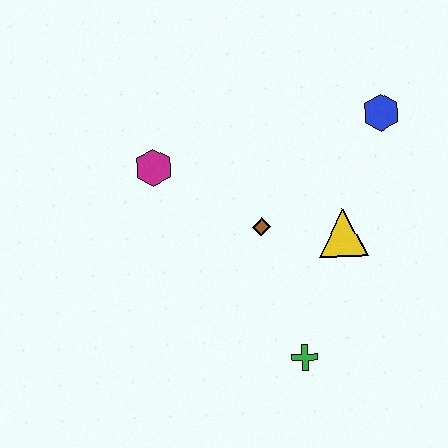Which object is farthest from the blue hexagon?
The green cross is farthest from the blue hexagon.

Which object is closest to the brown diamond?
The yellow triangle is closest to the brown diamond.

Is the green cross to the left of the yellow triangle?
Yes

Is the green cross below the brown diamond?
Yes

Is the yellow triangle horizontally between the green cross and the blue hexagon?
Yes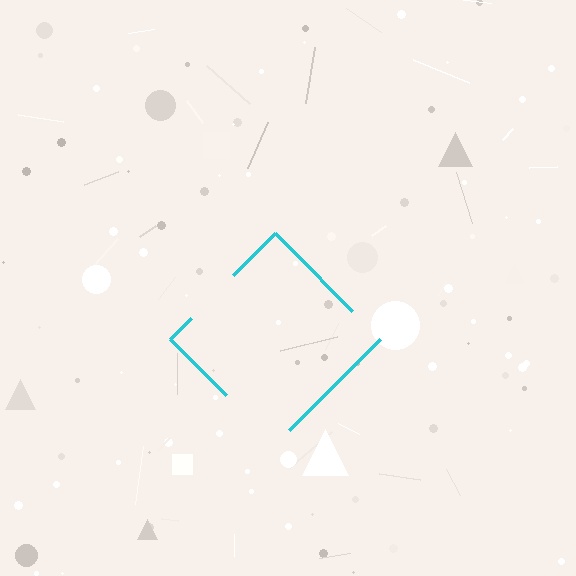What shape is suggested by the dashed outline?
The dashed outline suggests a diamond.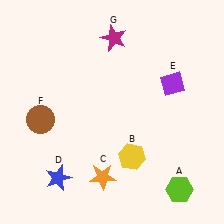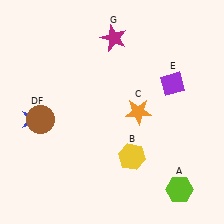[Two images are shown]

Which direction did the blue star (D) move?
The blue star (D) moved up.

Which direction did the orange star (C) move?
The orange star (C) moved up.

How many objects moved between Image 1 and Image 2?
2 objects moved between the two images.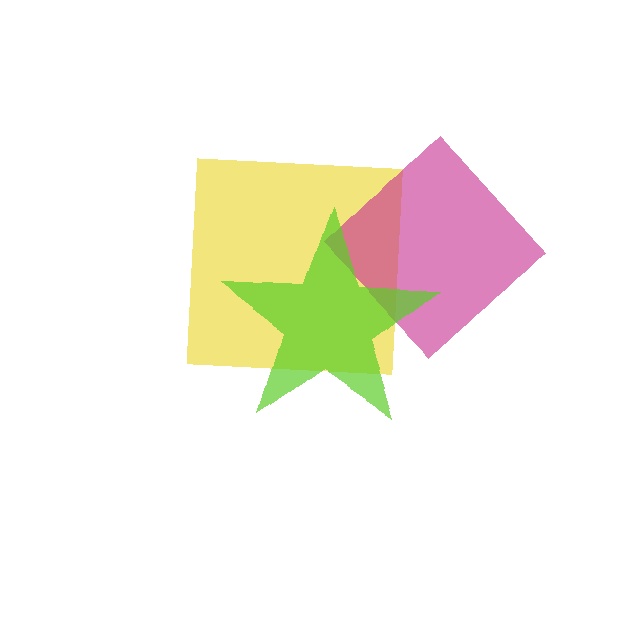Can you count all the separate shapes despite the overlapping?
Yes, there are 3 separate shapes.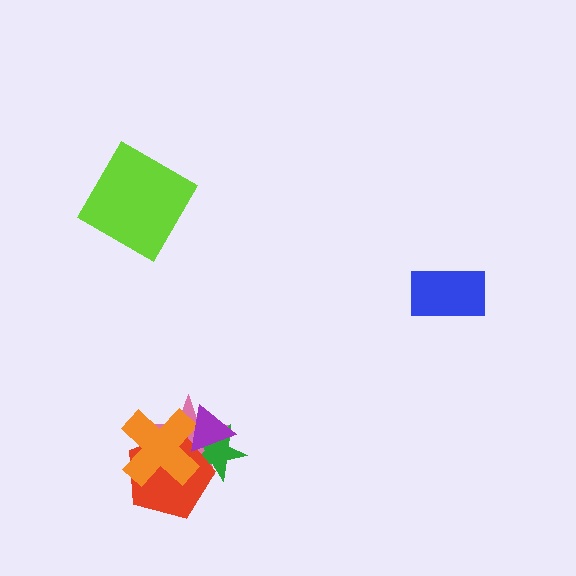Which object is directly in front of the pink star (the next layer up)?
The green star is directly in front of the pink star.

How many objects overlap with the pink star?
4 objects overlap with the pink star.